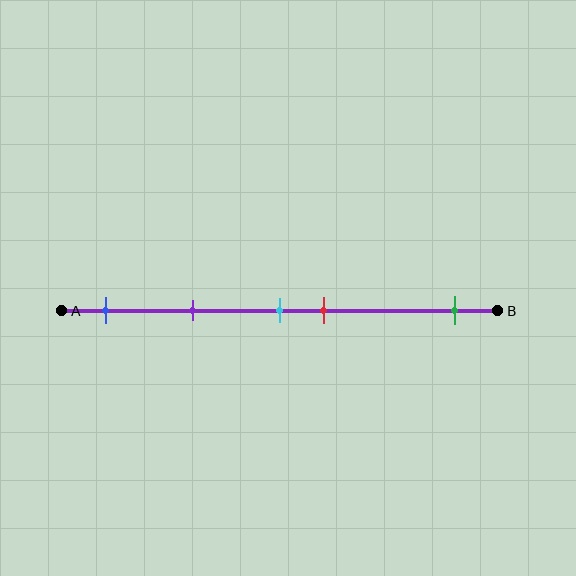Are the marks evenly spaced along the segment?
No, the marks are not evenly spaced.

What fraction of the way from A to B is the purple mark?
The purple mark is approximately 30% (0.3) of the way from A to B.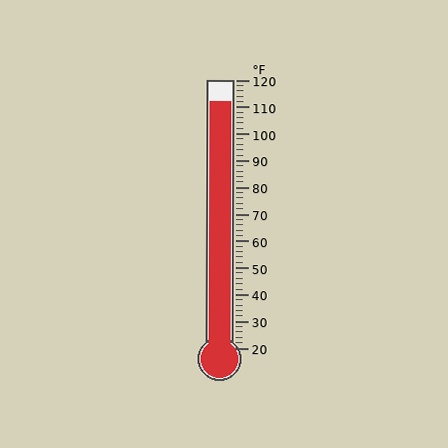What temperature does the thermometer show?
The thermometer shows approximately 112°F.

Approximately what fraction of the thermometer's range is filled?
The thermometer is filled to approximately 90% of its range.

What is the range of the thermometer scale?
The thermometer scale ranges from 20°F to 120°F.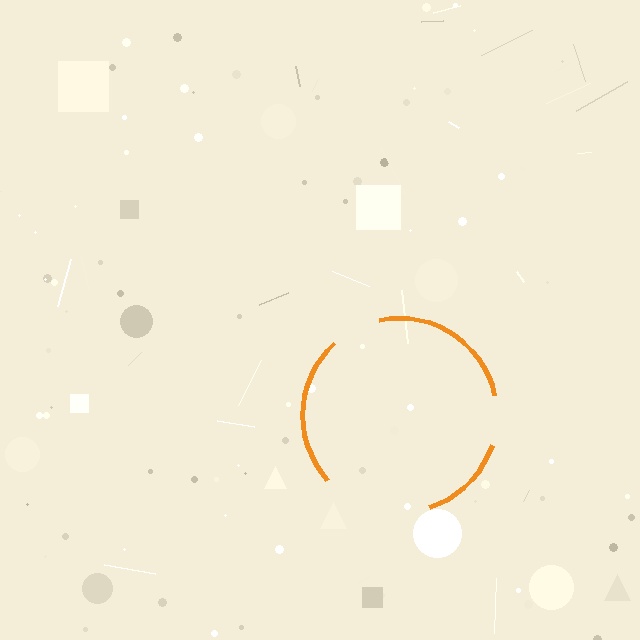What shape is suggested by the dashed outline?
The dashed outline suggests a circle.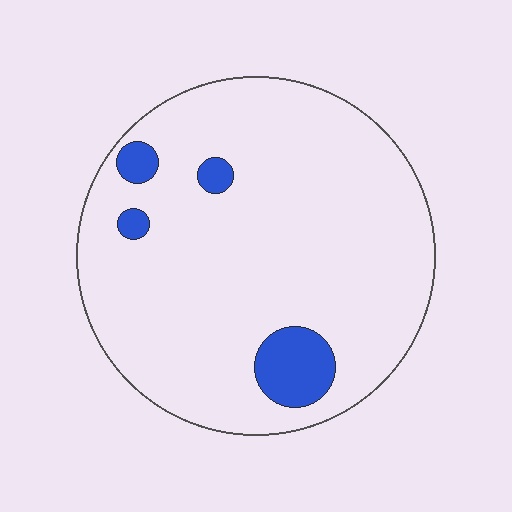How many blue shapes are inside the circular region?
4.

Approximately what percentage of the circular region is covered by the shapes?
Approximately 10%.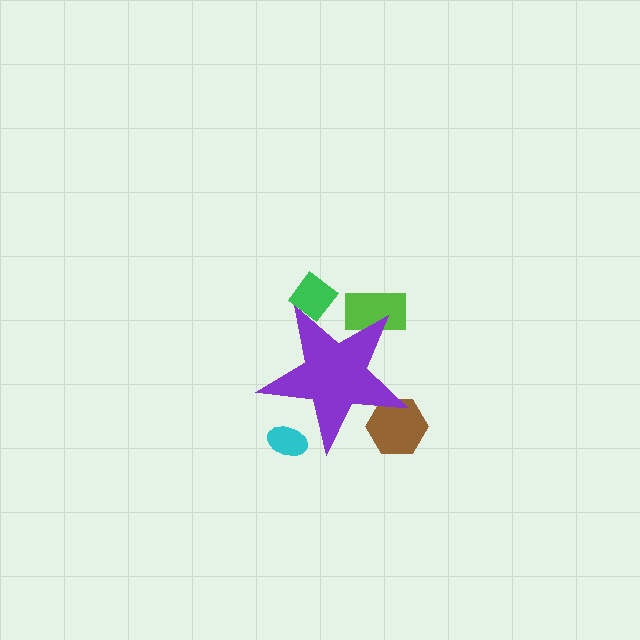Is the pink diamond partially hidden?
Yes, the pink diamond is partially hidden behind the purple star.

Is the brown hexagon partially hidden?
Yes, the brown hexagon is partially hidden behind the purple star.